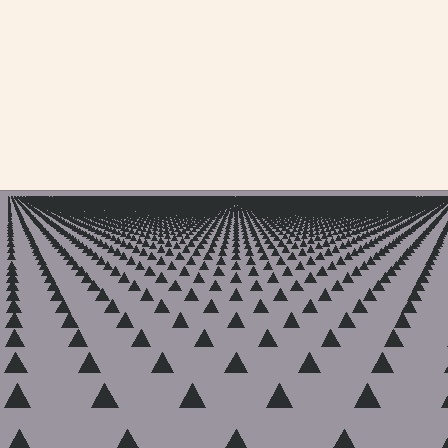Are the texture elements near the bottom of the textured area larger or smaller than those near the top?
Larger. Near the bottom, elements are closer to the viewer and appear at a bigger on-screen size.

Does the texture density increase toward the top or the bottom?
Density increases toward the top.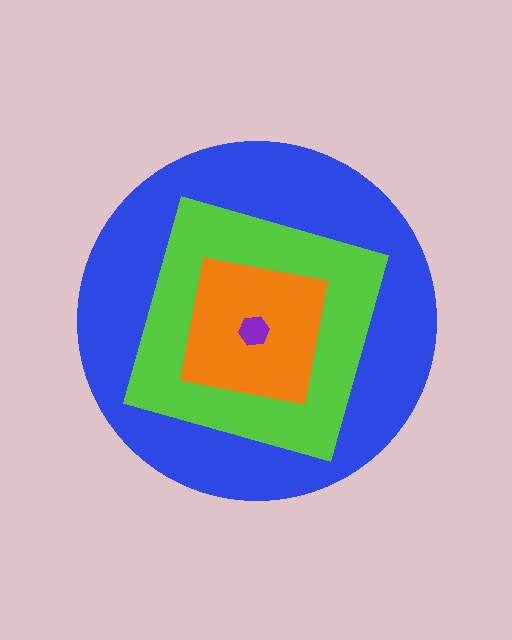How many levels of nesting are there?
4.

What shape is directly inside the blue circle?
The lime diamond.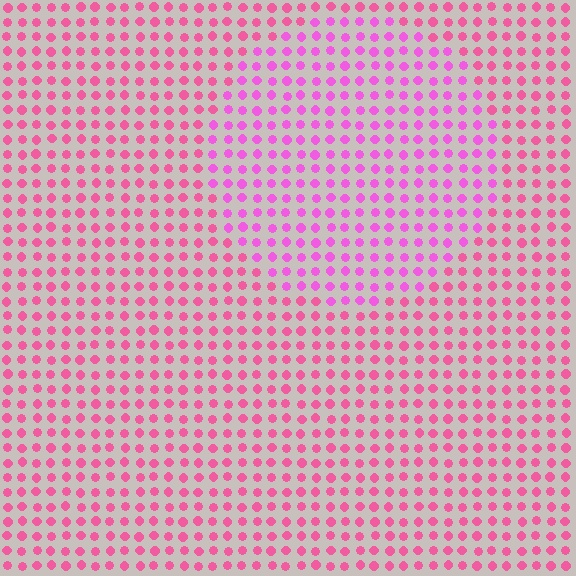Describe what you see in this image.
The image is filled with small pink elements in a uniform arrangement. A circle-shaped region is visible where the elements are tinted to a slightly different hue, forming a subtle color boundary.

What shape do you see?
I see a circle.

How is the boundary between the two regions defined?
The boundary is defined purely by a slight shift in hue (about 26 degrees). Spacing, size, and orientation are identical on both sides.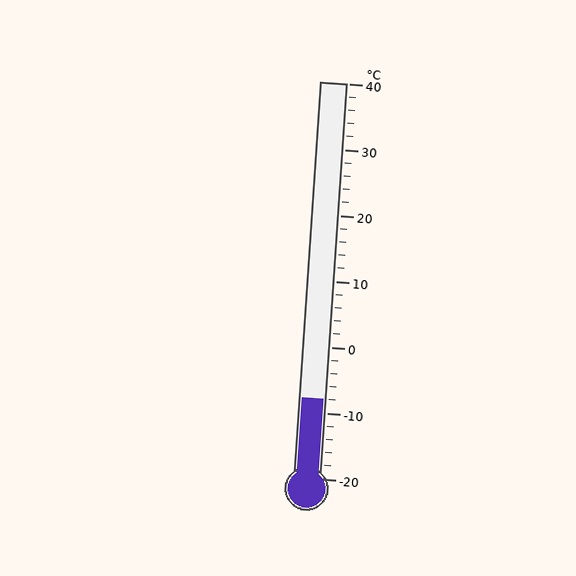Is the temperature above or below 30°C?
The temperature is below 30°C.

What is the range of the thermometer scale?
The thermometer scale ranges from -20°C to 40°C.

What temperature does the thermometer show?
The thermometer shows approximately -8°C.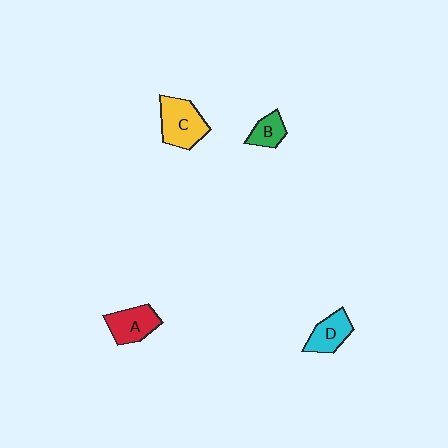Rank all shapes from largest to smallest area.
From largest to smallest: C (yellow), A (red), D (cyan), B (green).